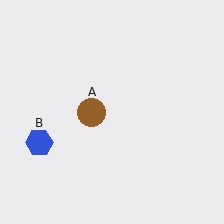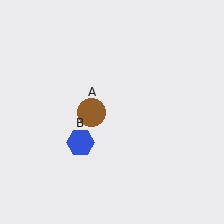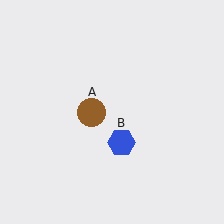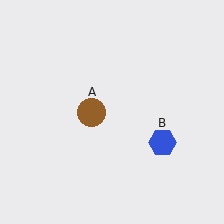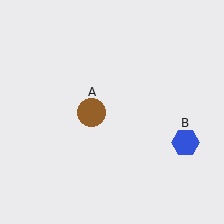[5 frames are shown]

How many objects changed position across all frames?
1 object changed position: blue hexagon (object B).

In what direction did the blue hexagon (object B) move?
The blue hexagon (object B) moved right.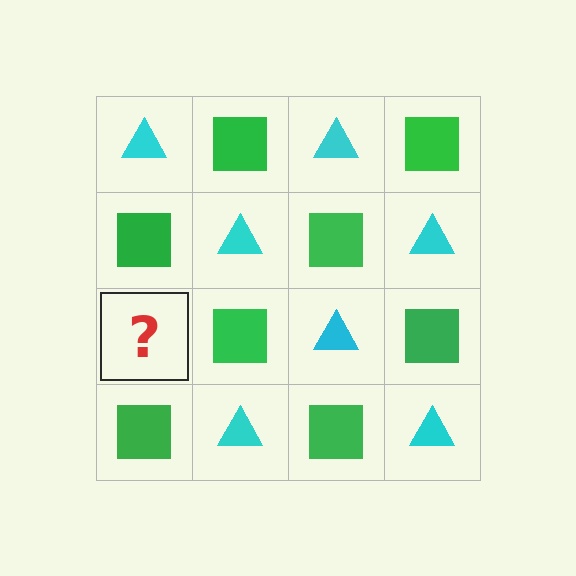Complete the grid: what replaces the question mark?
The question mark should be replaced with a cyan triangle.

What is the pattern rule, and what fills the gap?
The rule is that it alternates cyan triangle and green square in a checkerboard pattern. The gap should be filled with a cyan triangle.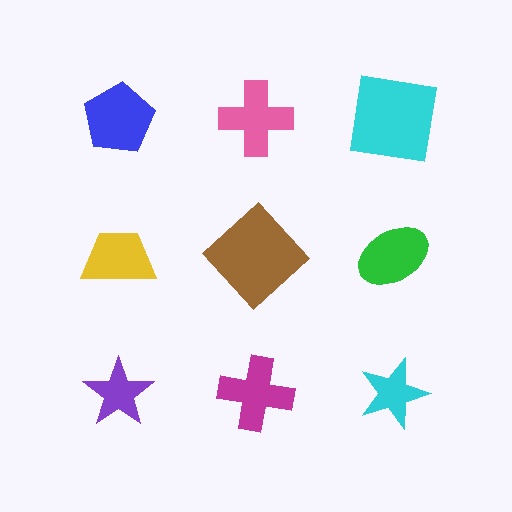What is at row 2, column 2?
A brown diamond.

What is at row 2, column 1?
A yellow trapezoid.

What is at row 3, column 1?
A purple star.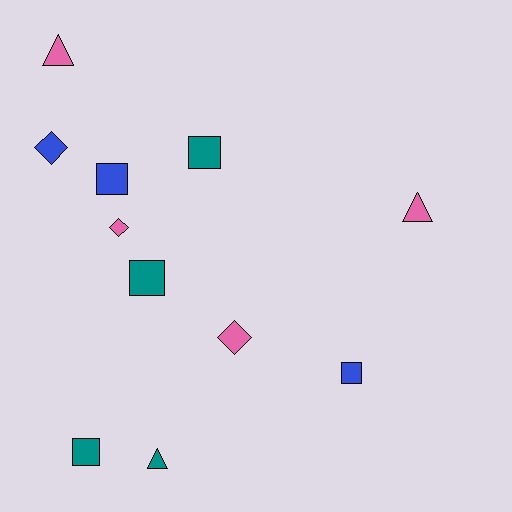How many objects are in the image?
There are 11 objects.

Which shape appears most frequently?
Square, with 5 objects.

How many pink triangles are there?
There are 2 pink triangles.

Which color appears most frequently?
Teal, with 4 objects.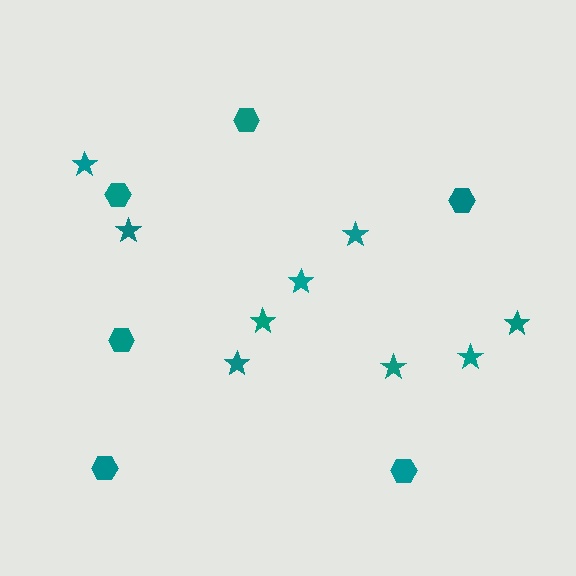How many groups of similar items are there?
There are 2 groups: one group of hexagons (6) and one group of stars (9).